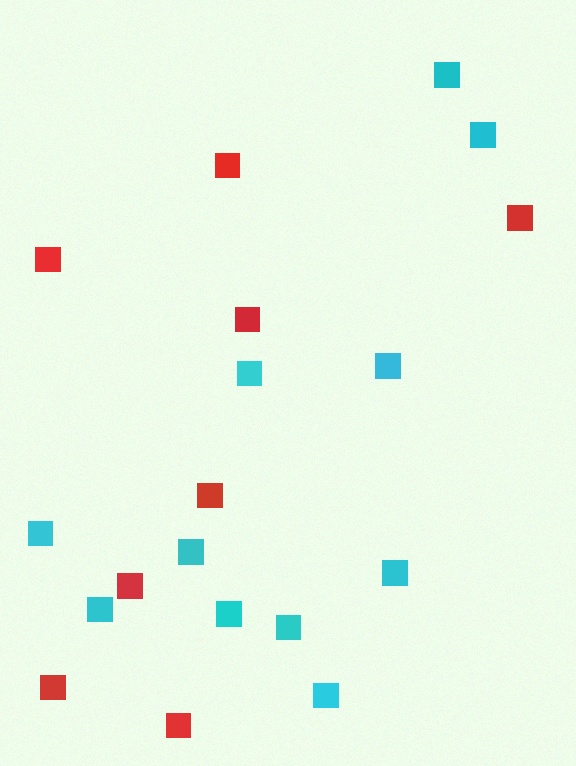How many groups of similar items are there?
There are 2 groups: one group of red squares (8) and one group of cyan squares (11).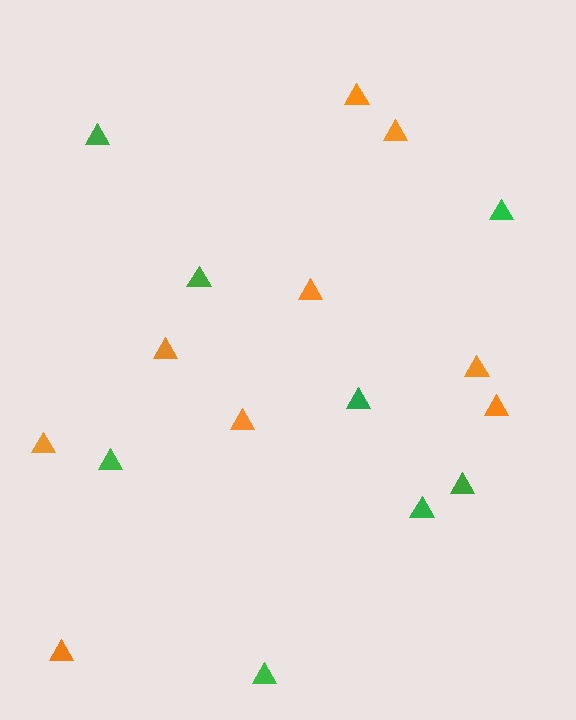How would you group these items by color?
There are 2 groups: one group of green triangles (8) and one group of orange triangles (9).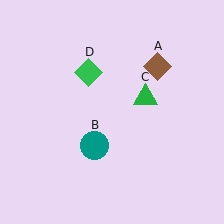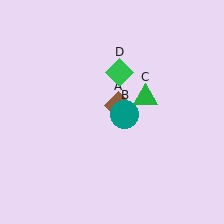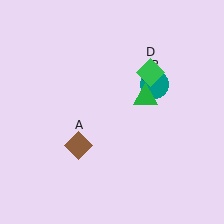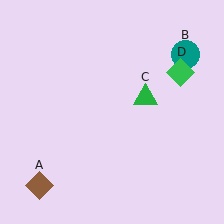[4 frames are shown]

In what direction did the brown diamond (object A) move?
The brown diamond (object A) moved down and to the left.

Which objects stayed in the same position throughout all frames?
Green triangle (object C) remained stationary.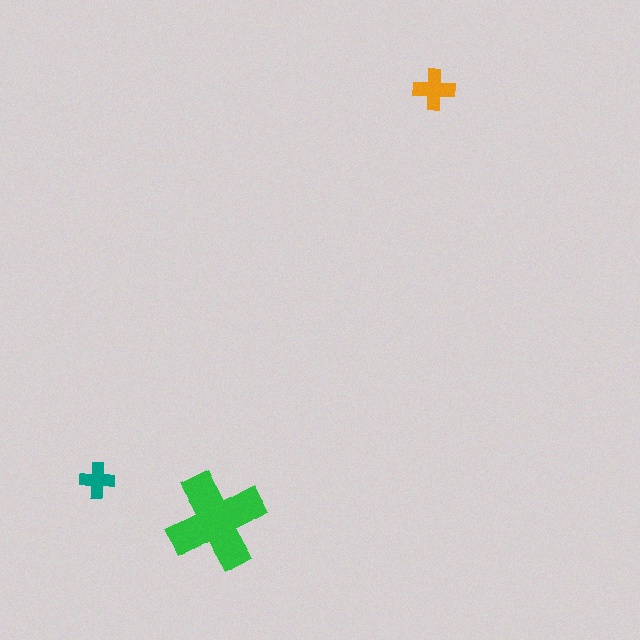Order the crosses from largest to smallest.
the green one, the orange one, the teal one.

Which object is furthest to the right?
The orange cross is rightmost.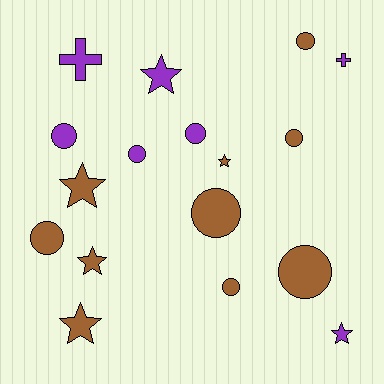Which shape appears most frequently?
Circle, with 9 objects.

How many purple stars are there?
There are 2 purple stars.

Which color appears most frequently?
Brown, with 10 objects.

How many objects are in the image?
There are 17 objects.